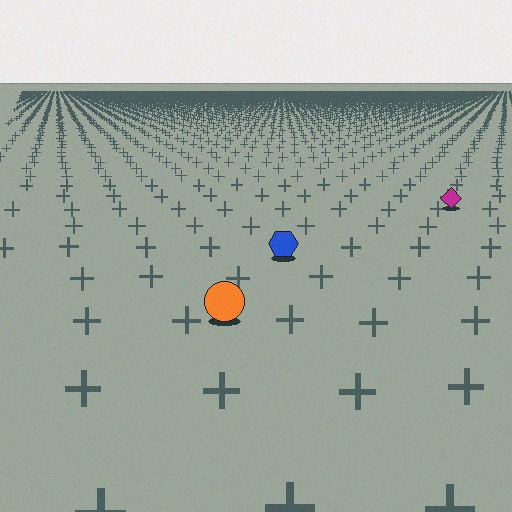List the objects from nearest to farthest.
From nearest to farthest: the orange circle, the blue hexagon, the magenta diamond.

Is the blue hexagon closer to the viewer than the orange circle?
No. The orange circle is closer — you can tell from the texture gradient: the ground texture is coarser near it.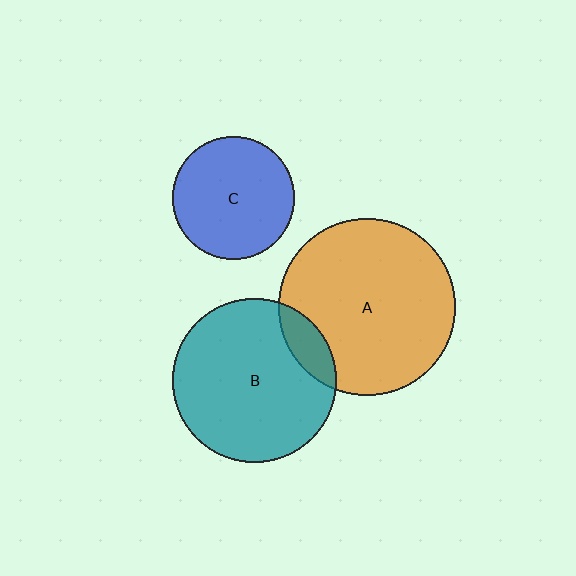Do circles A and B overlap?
Yes.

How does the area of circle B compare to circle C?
Approximately 1.8 times.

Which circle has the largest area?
Circle A (orange).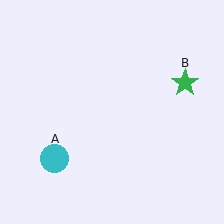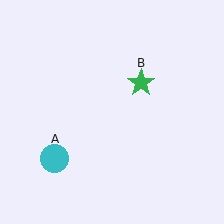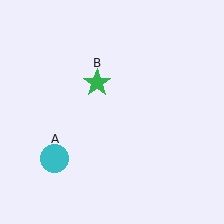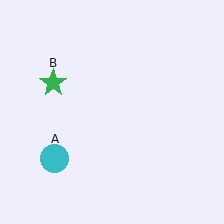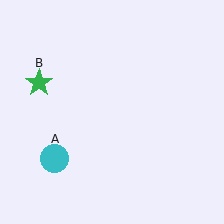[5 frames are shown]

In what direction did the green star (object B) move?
The green star (object B) moved left.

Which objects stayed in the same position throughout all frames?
Cyan circle (object A) remained stationary.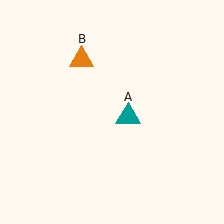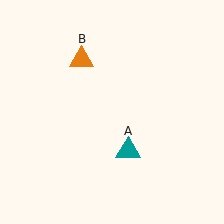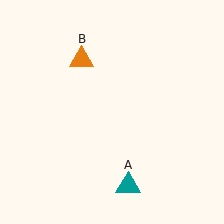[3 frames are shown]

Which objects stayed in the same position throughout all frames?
Orange triangle (object B) remained stationary.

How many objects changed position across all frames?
1 object changed position: teal triangle (object A).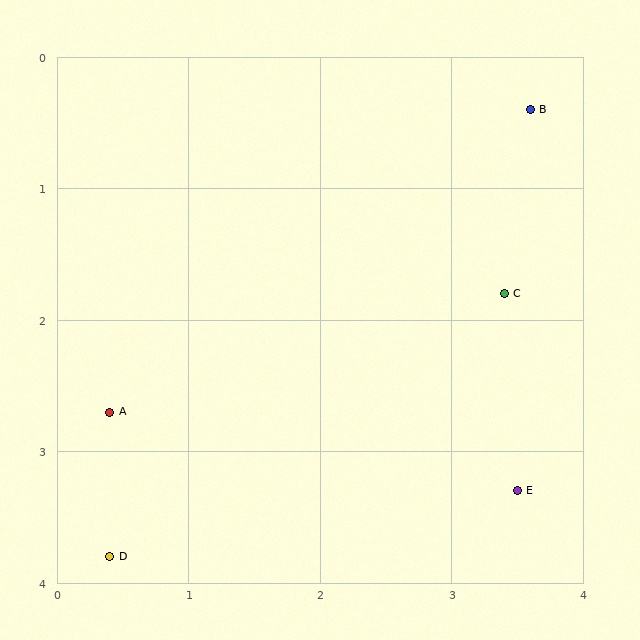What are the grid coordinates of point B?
Point B is at approximately (3.6, 0.4).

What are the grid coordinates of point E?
Point E is at approximately (3.5, 3.3).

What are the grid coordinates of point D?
Point D is at approximately (0.4, 3.8).